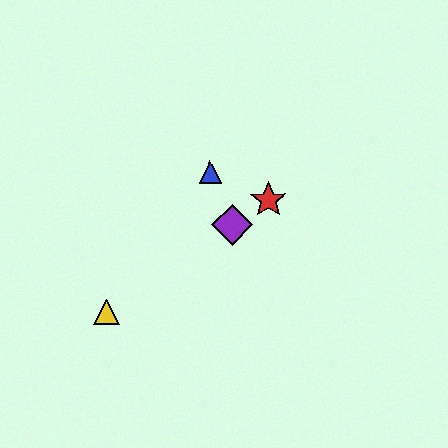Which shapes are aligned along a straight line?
The red star, the green diamond, the yellow triangle, the purple diamond are aligned along a straight line.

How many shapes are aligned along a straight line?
4 shapes (the red star, the green diamond, the yellow triangle, the purple diamond) are aligned along a straight line.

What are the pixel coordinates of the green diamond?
The green diamond is at (238, 220).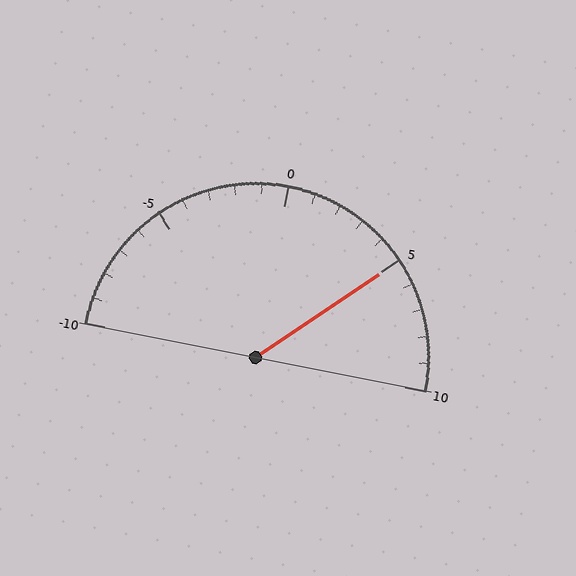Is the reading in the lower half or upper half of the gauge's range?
The reading is in the upper half of the range (-10 to 10).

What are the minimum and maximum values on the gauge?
The gauge ranges from -10 to 10.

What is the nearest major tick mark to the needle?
The nearest major tick mark is 5.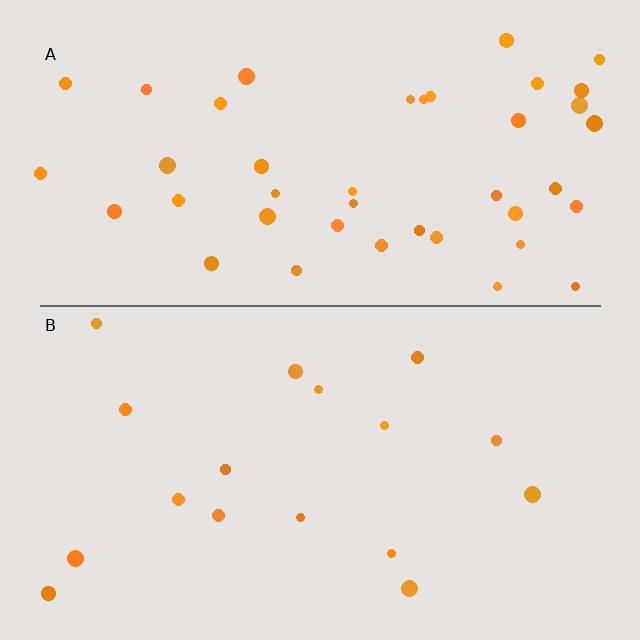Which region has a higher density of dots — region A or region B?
A (the top).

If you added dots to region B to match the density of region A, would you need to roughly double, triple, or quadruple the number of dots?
Approximately double.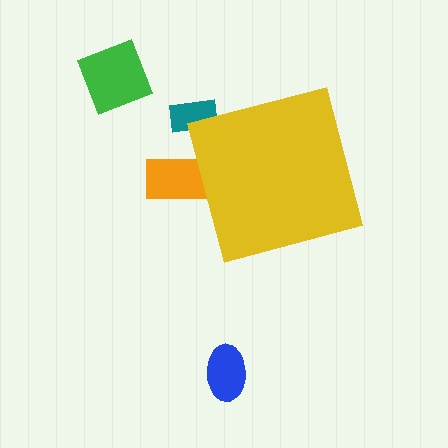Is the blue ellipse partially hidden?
No, the blue ellipse is fully visible.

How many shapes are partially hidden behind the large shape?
2 shapes are partially hidden.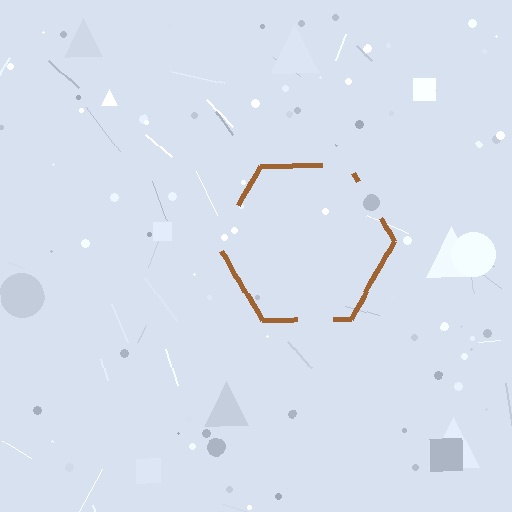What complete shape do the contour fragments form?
The contour fragments form a hexagon.